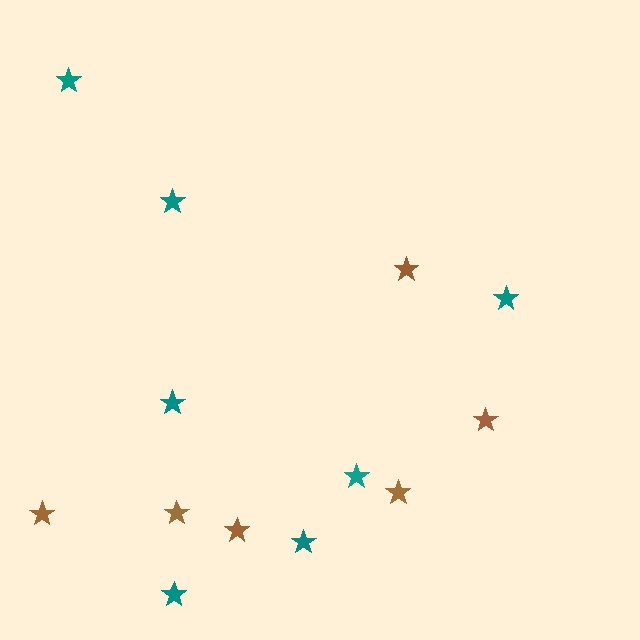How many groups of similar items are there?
There are 2 groups: one group of brown stars (6) and one group of teal stars (7).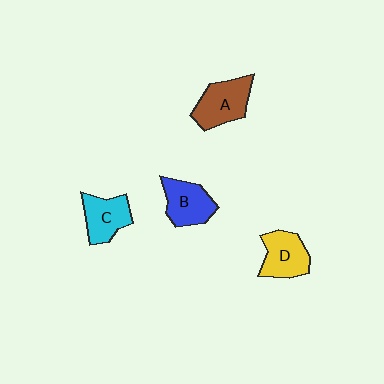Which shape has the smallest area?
Shape C (cyan).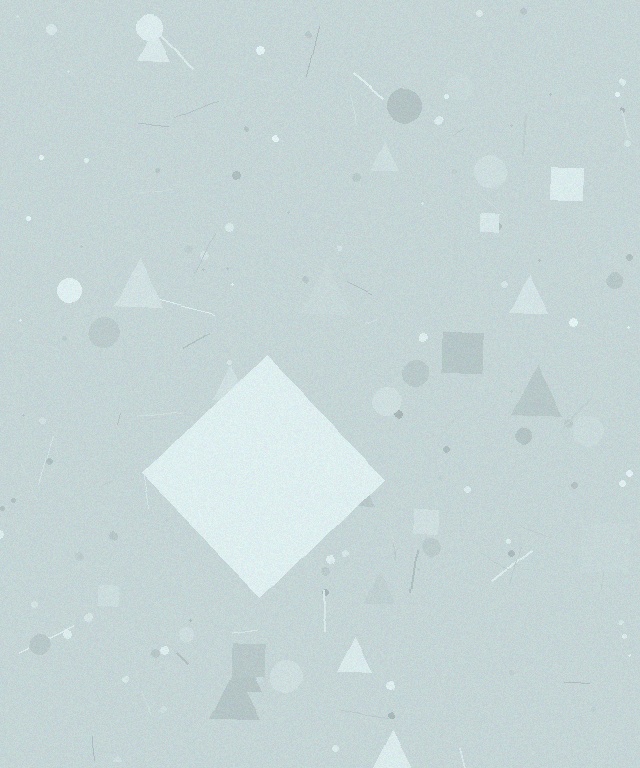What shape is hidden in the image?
A diamond is hidden in the image.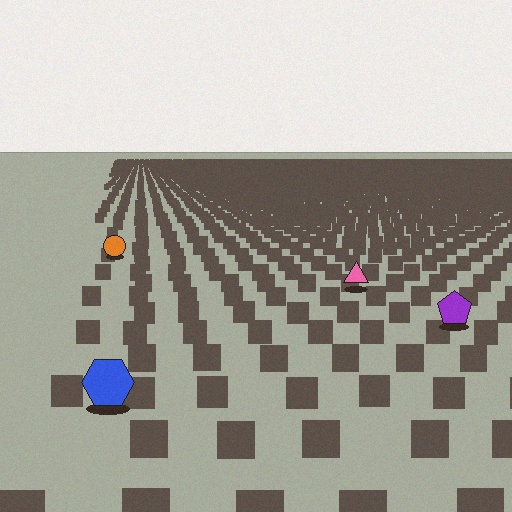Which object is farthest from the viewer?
The orange circle is farthest from the viewer. It appears smaller and the ground texture around it is denser.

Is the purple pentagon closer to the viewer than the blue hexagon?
No. The blue hexagon is closer — you can tell from the texture gradient: the ground texture is coarser near it.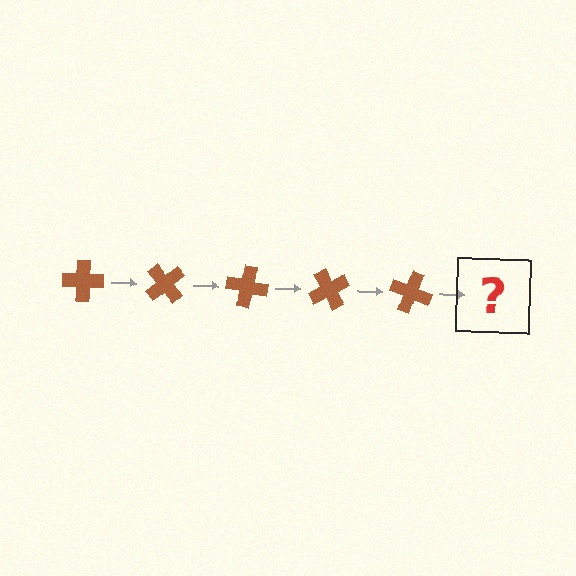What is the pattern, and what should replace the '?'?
The pattern is that the cross rotates 50 degrees each step. The '?' should be a brown cross rotated 250 degrees.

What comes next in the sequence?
The next element should be a brown cross rotated 250 degrees.